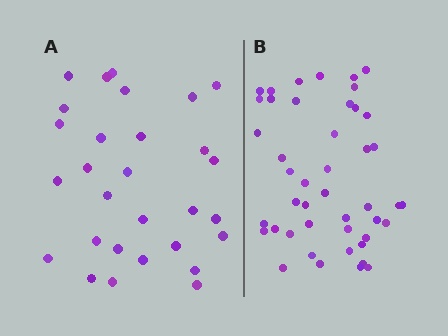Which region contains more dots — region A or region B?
Region B (the right region) has more dots.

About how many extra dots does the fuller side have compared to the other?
Region B has approximately 15 more dots than region A.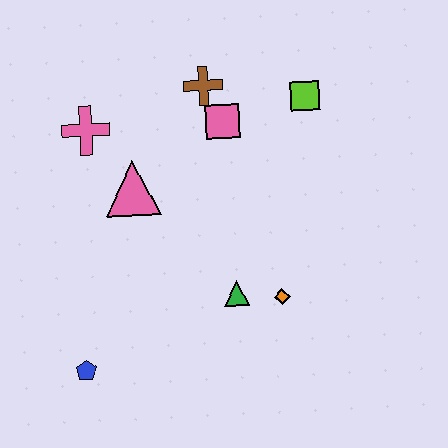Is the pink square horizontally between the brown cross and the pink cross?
No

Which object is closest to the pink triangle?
The pink cross is closest to the pink triangle.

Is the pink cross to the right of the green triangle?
No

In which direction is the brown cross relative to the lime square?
The brown cross is to the left of the lime square.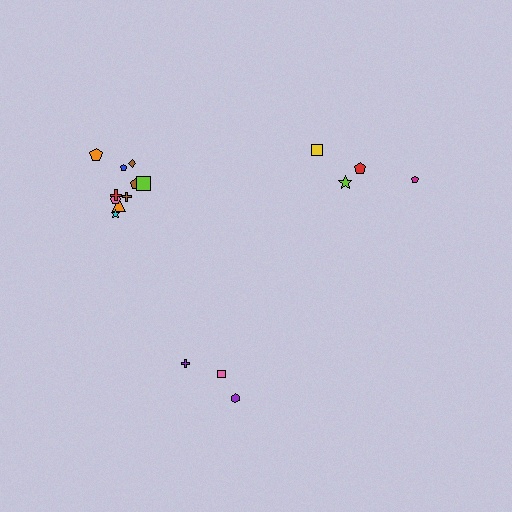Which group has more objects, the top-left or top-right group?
The top-left group.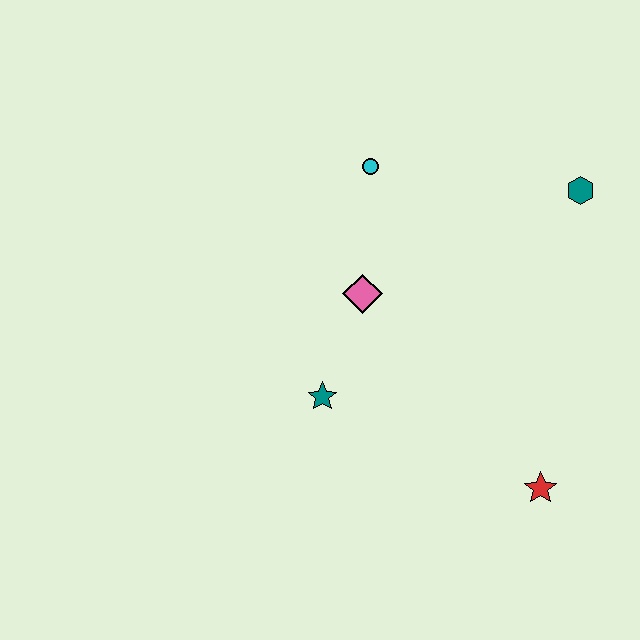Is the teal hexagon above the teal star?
Yes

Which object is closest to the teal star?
The pink diamond is closest to the teal star.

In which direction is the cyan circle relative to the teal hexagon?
The cyan circle is to the left of the teal hexagon.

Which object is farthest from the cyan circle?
The red star is farthest from the cyan circle.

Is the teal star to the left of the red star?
Yes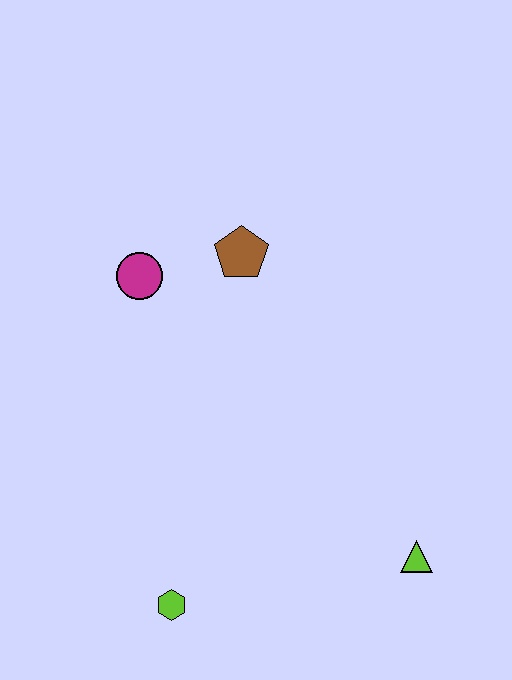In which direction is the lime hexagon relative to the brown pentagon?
The lime hexagon is below the brown pentagon.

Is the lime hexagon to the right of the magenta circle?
Yes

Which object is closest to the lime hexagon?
The lime triangle is closest to the lime hexagon.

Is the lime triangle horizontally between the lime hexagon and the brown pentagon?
No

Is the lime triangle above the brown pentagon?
No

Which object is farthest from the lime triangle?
The magenta circle is farthest from the lime triangle.